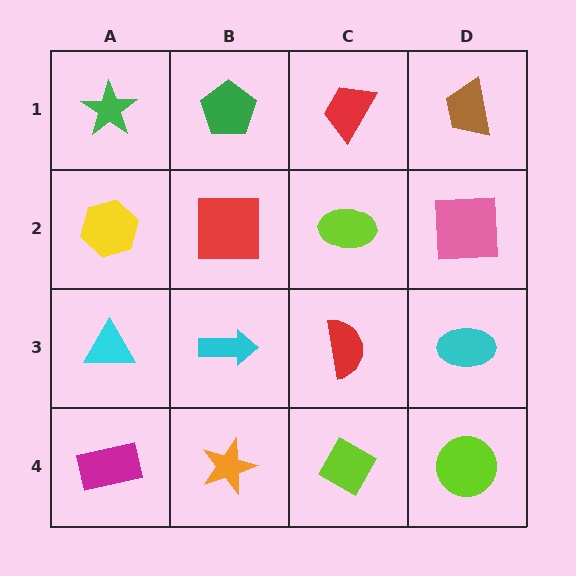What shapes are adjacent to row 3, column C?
A lime ellipse (row 2, column C), a lime diamond (row 4, column C), a cyan arrow (row 3, column B), a cyan ellipse (row 3, column D).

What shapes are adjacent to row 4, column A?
A cyan triangle (row 3, column A), an orange star (row 4, column B).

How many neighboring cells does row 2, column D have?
3.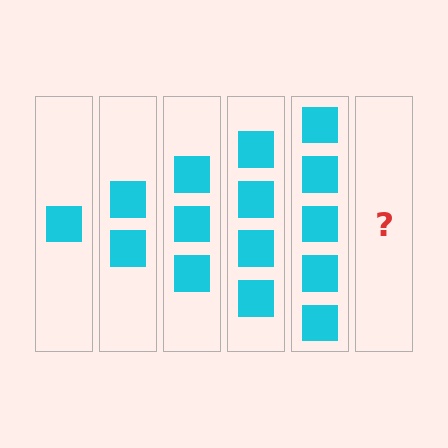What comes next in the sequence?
The next element should be 6 squares.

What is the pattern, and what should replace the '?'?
The pattern is that each step adds one more square. The '?' should be 6 squares.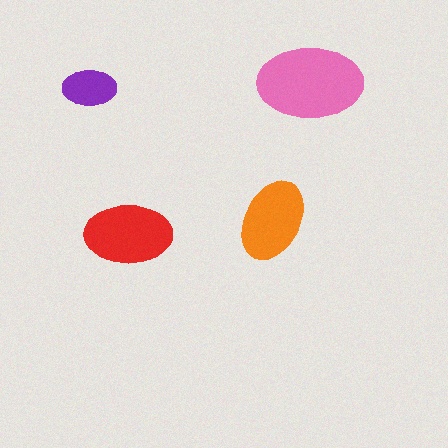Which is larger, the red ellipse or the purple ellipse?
The red one.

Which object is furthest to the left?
The purple ellipse is leftmost.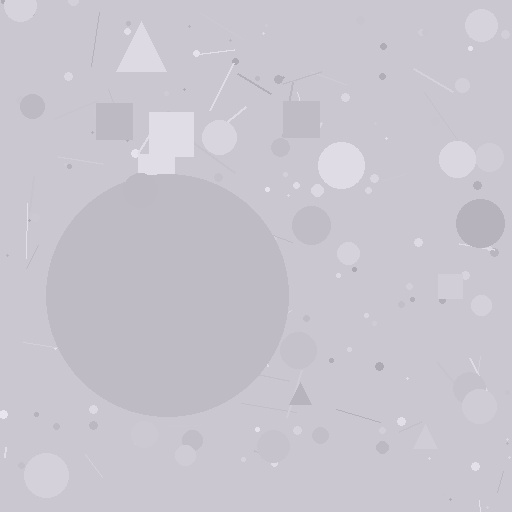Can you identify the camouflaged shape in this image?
The camouflaged shape is a circle.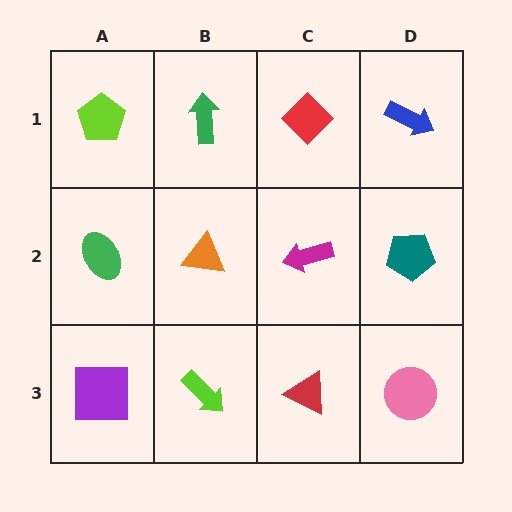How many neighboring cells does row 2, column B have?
4.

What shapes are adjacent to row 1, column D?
A teal pentagon (row 2, column D), a red diamond (row 1, column C).